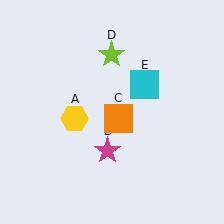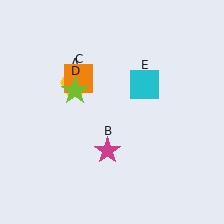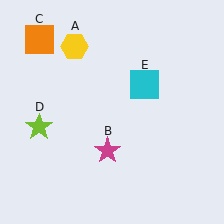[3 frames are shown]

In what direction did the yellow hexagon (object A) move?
The yellow hexagon (object A) moved up.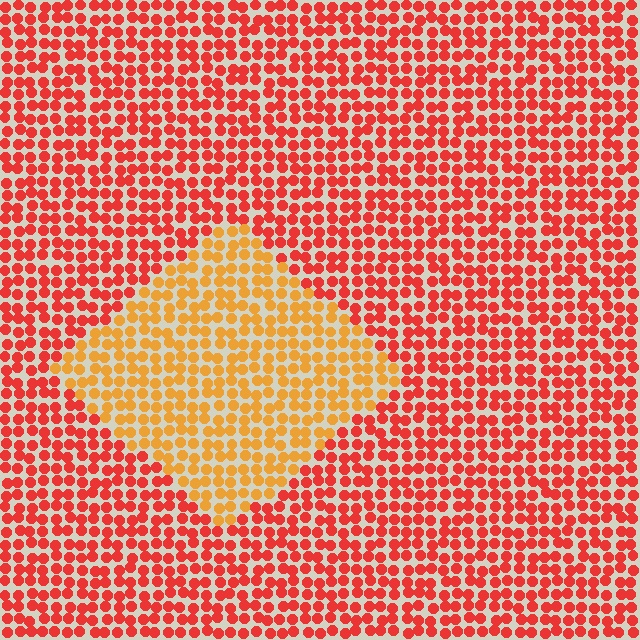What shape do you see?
I see a diamond.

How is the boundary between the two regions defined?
The boundary is defined purely by a slight shift in hue (about 35 degrees). Spacing, size, and orientation are identical on both sides.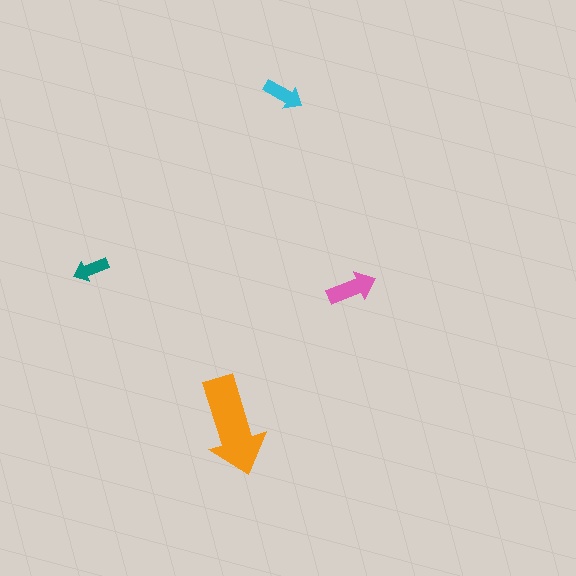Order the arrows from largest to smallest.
the orange one, the pink one, the cyan one, the teal one.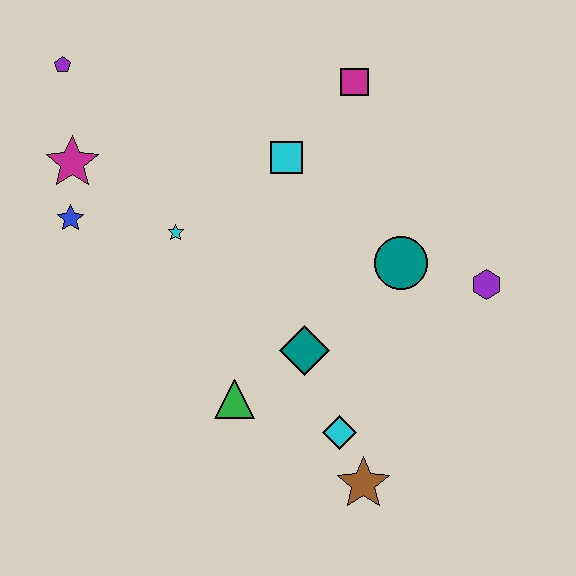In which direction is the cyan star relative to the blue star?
The cyan star is to the right of the blue star.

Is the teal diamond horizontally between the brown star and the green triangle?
Yes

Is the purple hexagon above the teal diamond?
Yes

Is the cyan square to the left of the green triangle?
No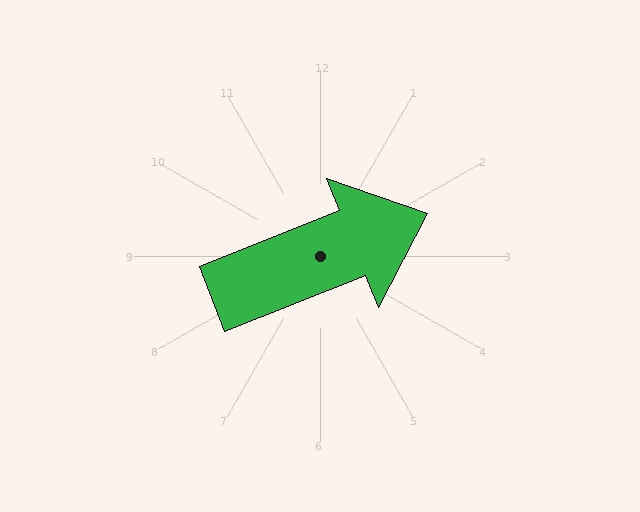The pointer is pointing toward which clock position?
Roughly 2 o'clock.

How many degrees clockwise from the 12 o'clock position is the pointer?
Approximately 68 degrees.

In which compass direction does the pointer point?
East.